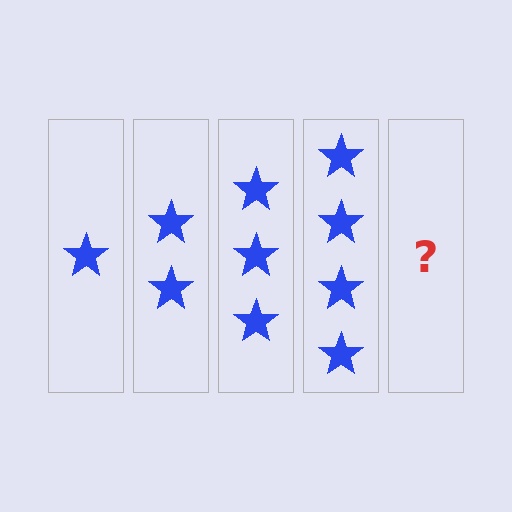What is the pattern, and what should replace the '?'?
The pattern is that each step adds one more star. The '?' should be 5 stars.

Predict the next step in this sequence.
The next step is 5 stars.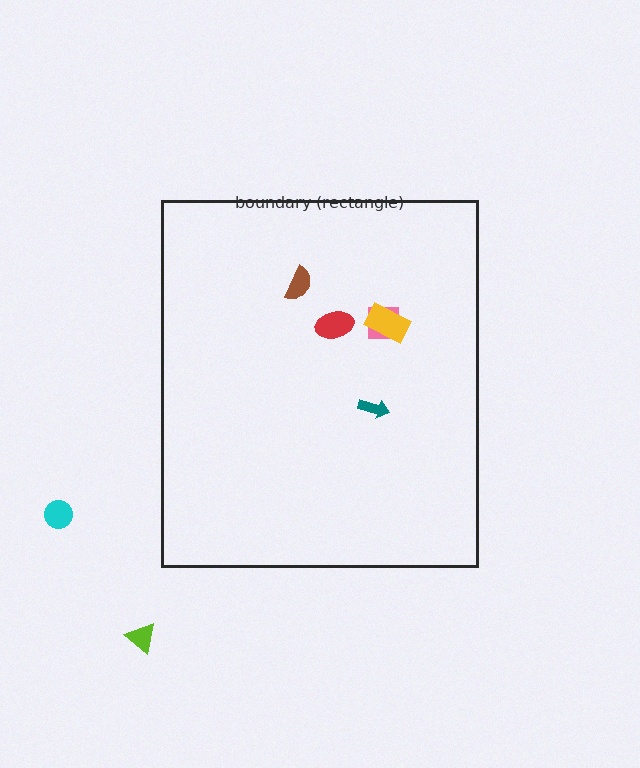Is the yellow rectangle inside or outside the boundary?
Inside.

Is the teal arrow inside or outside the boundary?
Inside.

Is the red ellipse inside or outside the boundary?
Inside.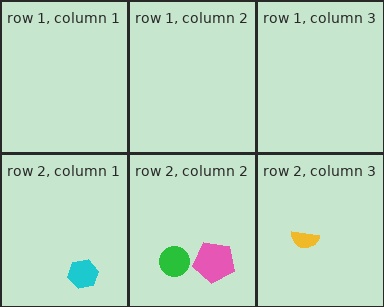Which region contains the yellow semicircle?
The row 2, column 3 region.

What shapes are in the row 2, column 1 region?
The cyan hexagon.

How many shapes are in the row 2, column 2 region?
2.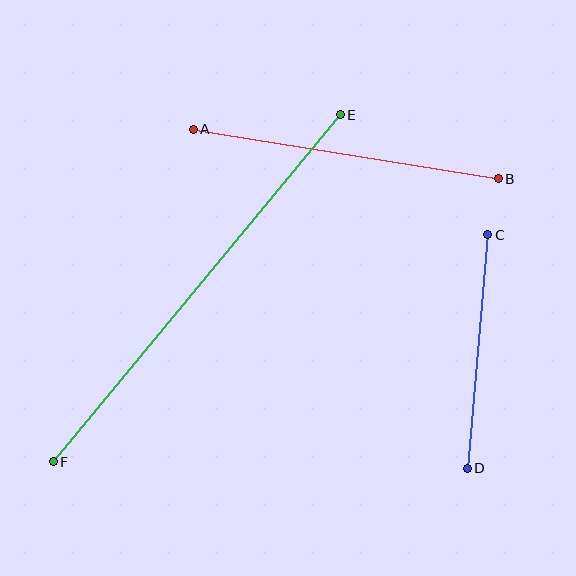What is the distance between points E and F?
The distance is approximately 450 pixels.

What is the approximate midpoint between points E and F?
The midpoint is at approximately (197, 288) pixels.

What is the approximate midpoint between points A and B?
The midpoint is at approximately (346, 154) pixels.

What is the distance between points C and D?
The distance is approximately 235 pixels.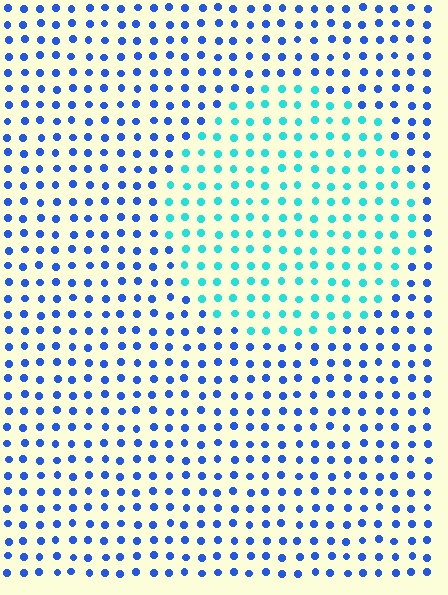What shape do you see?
I see a circle.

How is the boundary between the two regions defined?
The boundary is defined purely by a slight shift in hue (about 47 degrees). Spacing, size, and orientation are identical on both sides.